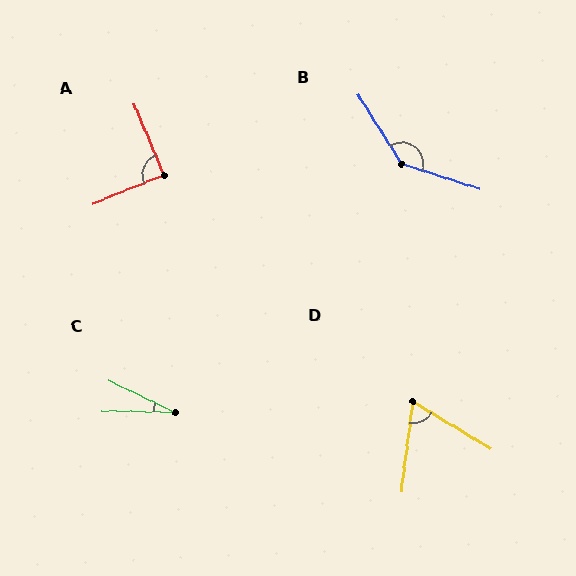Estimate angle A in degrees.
Approximately 89 degrees.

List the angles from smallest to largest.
C (25°), D (66°), A (89°), B (140°).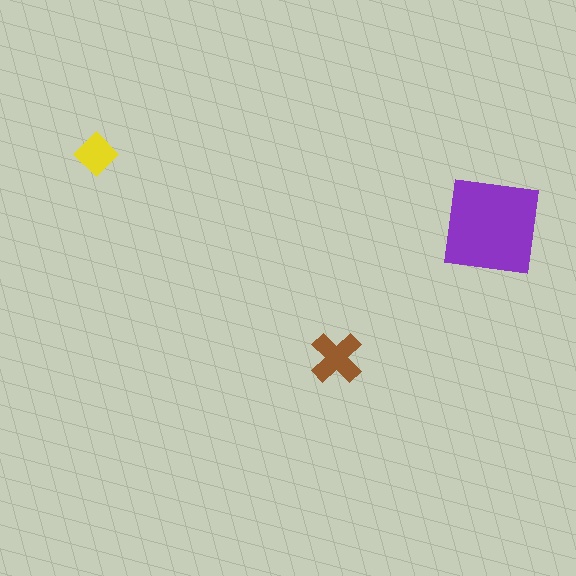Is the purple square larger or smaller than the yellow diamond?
Larger.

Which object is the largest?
The purple square.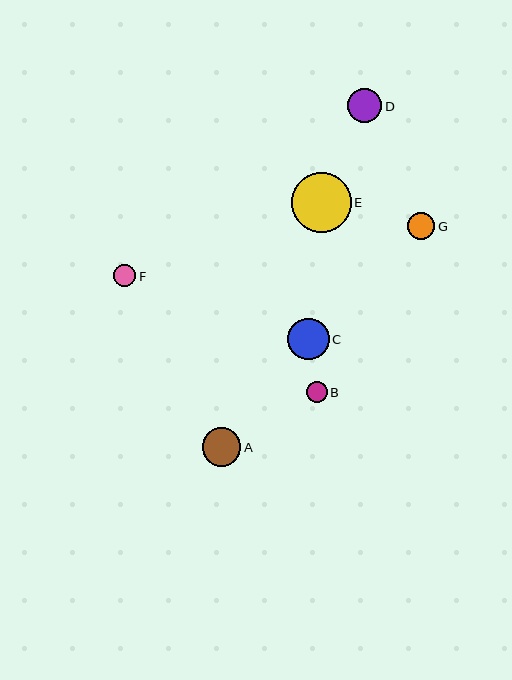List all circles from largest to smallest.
From largest to smallest: E, C, A, D, G, F, B.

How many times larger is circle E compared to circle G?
Circle E is approximately 2.2 times the size of circle G.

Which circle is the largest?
Circle E is the largest with a size of approximately 60 pixels.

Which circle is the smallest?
Circle B is the smallest with a size of approximately 21 pixels.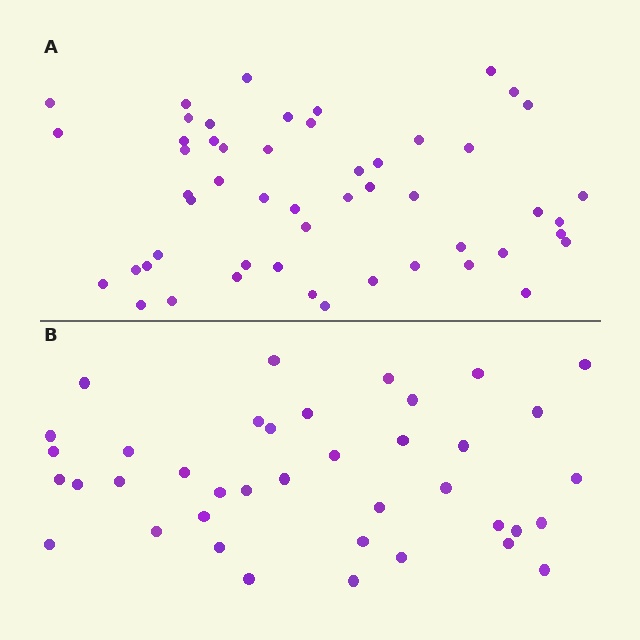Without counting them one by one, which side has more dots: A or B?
Region A (the top region) has more dots.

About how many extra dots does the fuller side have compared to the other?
Region A has approximately 15 more dots than region B.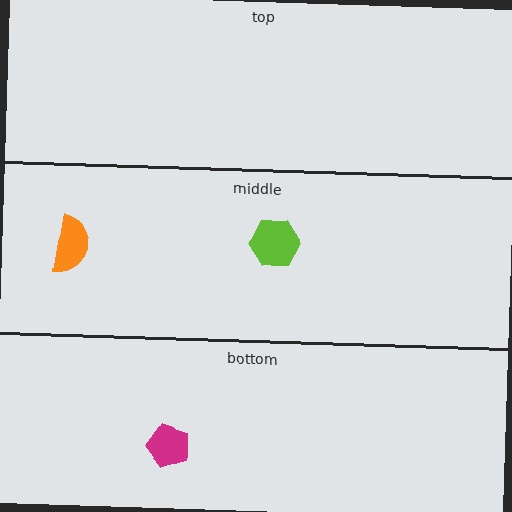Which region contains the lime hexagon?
The middle region.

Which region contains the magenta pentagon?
The bottom region.